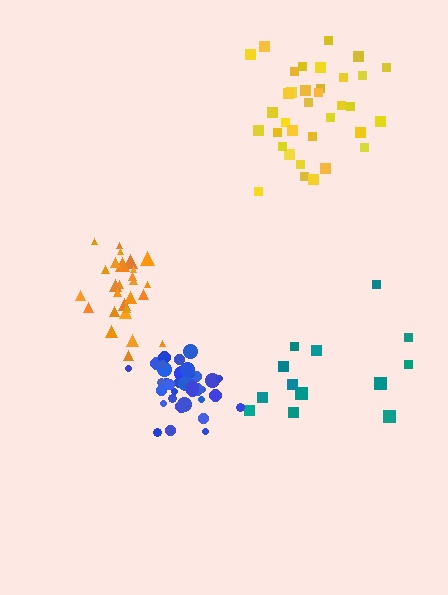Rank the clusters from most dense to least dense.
blue, orange, yellow, teal.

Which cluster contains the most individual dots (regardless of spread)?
Blue (35).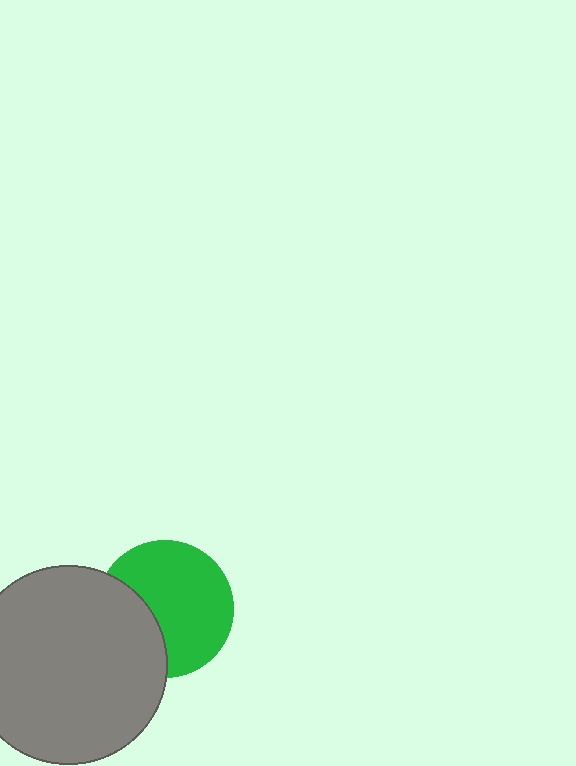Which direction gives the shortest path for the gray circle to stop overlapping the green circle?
Moving left gives the shortest separation.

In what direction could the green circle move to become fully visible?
The green circle could move right. That would shift it out from behind the gray circle entirely.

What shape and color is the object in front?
The object in front is a gray circle.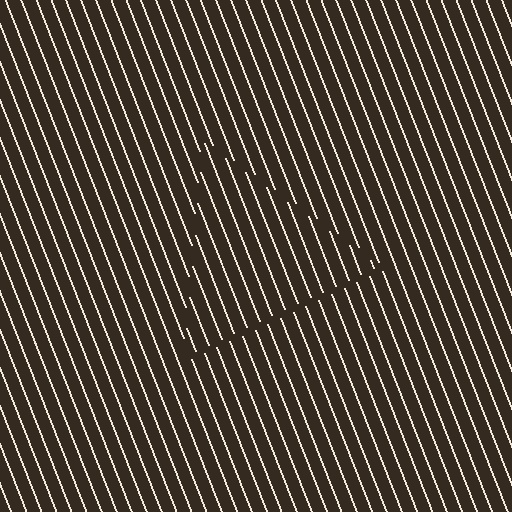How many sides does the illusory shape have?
3 sides — the line-ends trace a triangle.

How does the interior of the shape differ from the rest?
The interior of the shape contains the same grating, shifted by half a period — the contour is defined by the phase discontinuity where line-ends from the inner and outer gratings abut.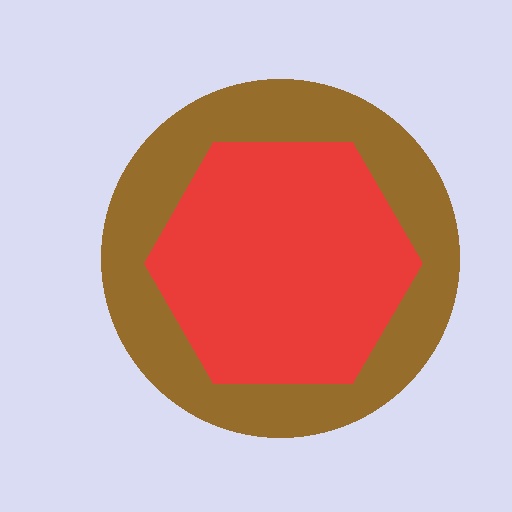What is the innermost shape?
The red hexagon.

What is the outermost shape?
The brown circle.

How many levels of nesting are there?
2.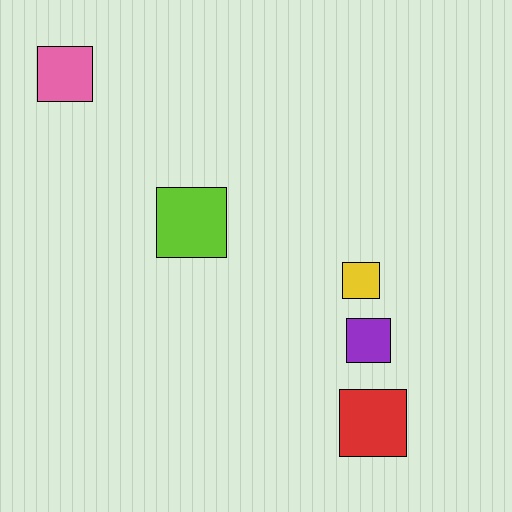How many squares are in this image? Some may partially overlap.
There are 5 squares.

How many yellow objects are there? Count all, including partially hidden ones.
There is 1 yellow object.